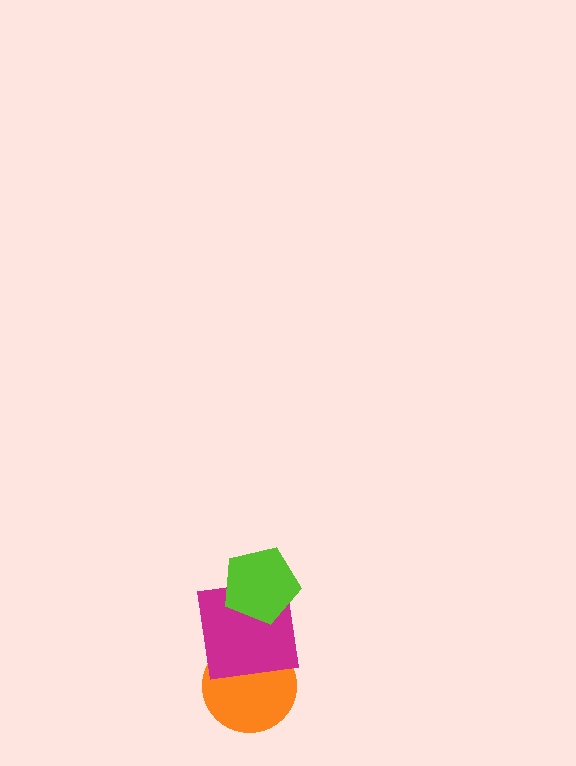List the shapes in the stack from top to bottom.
From top to bottom: the lime pentagon, the magenta square, the orange circle.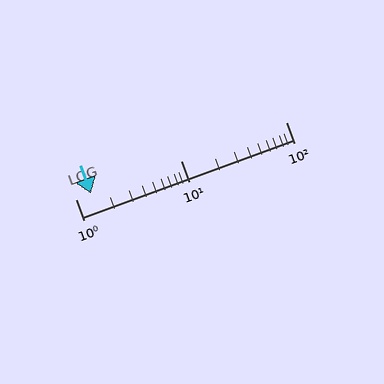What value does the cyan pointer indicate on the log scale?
The pointer indicates approximately 1.4.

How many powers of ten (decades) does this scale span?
The scale spans 2 decades, from 1 to 100.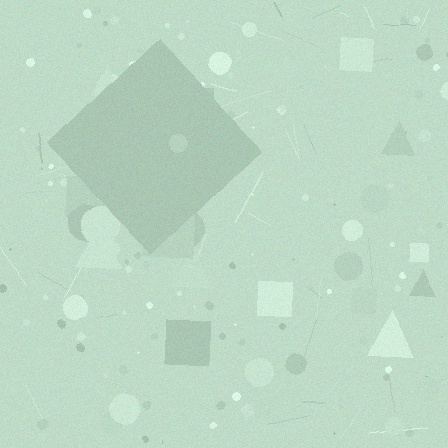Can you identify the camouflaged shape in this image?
The camouflaged shape is a diamond.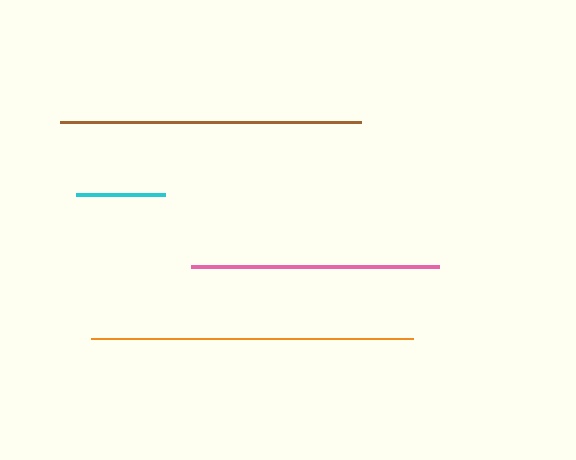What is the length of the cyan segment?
The cyan segment is approximately 89 pixels long.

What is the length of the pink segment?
The pink segment is approximately 248 pixels long.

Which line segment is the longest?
The orange line is the longest at approximately 322 pixels.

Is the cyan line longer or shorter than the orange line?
The orange line is longer than the cyan line.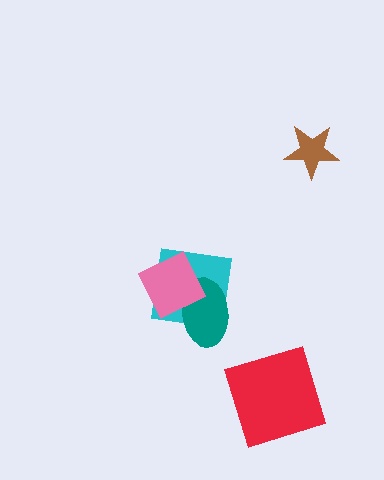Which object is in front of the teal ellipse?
The pink square is in front of the teal ellipse.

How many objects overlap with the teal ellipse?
2 objects overlap with the teal ellipse.